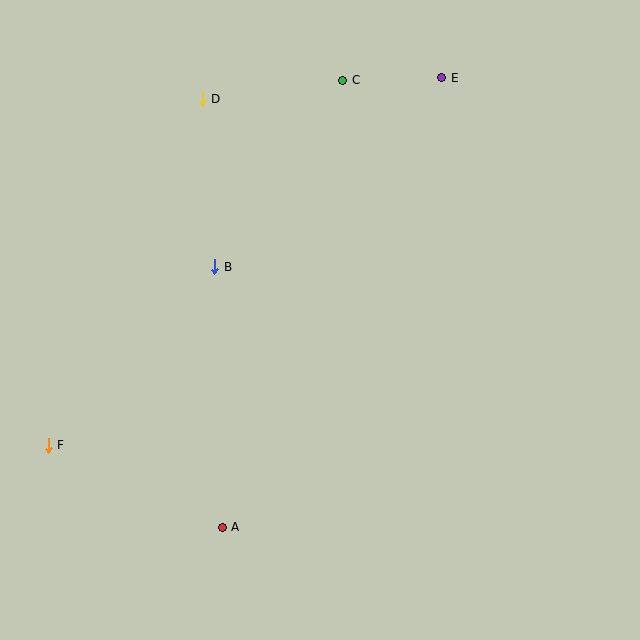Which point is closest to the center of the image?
Point B at (215, 267) is closest to the center.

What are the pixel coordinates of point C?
Point C is at (343, 80).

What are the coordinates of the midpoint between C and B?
The midpoint between C and B is at (279, 173).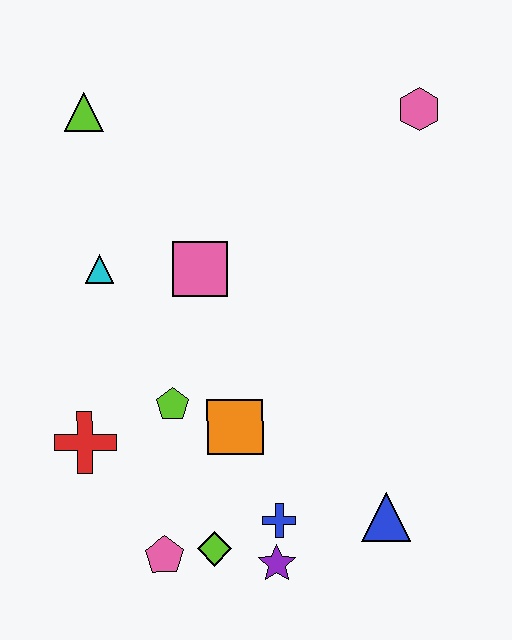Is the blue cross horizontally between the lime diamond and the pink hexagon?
Yes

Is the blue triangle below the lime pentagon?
Yes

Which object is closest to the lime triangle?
The cyan triangle is closest to the lime triangle.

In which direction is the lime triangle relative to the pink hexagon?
The lime triangle is to the left of the pink hexagon.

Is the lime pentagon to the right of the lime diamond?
No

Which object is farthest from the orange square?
The pink hexagon is farthest from the orange square.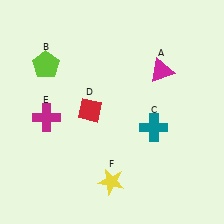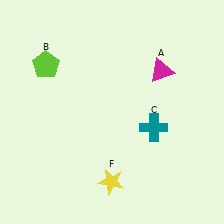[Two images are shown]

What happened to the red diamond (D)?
The red diamond (D) was removed in Image 2. It was in the top-left area of Image 1.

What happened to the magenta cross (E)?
The magenta cross (E) was removed in Image 2. It was in the bottom-left area of Image 1.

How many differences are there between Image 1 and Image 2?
There are 2 differences between the two images.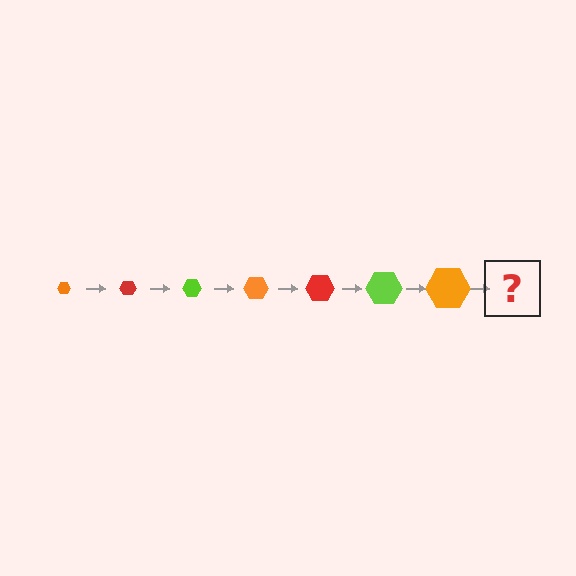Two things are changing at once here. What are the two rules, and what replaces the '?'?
The two rules are that the hexagon grows larger each step and the color cycles through orange, red, and lime. The '?' should be a red hexagon, larger than the previous one.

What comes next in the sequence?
The next element should be a red hexagon, larger than the previous one.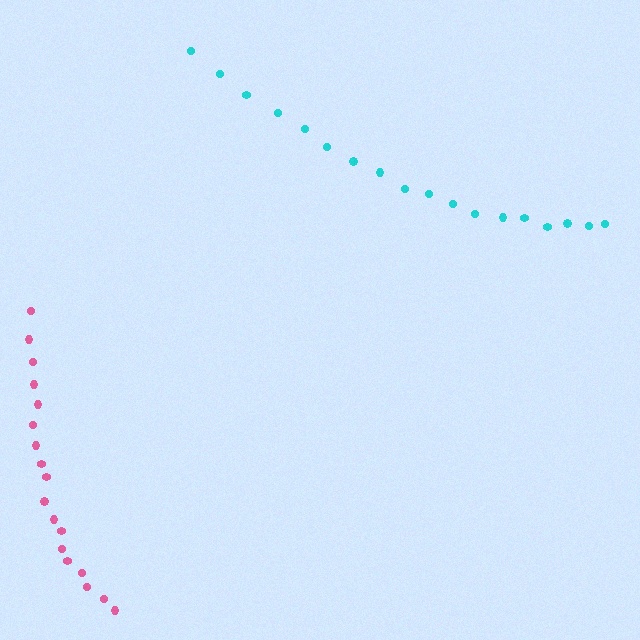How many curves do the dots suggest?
There are 2 distinct paths.